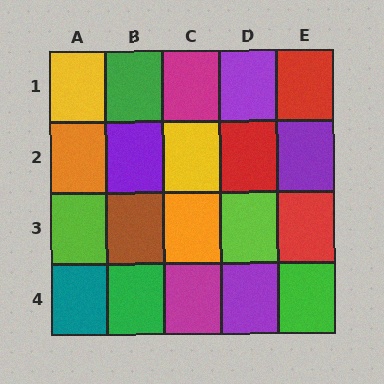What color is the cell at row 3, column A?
Lime.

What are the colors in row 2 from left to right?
Orange, purple, yellow, red, purple.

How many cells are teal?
1 cell is teal.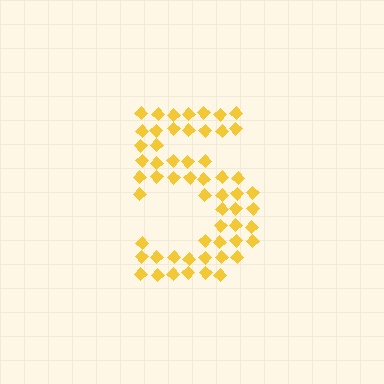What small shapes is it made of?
It is made of small diamonds.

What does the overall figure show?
The overall figure shows the digit 5.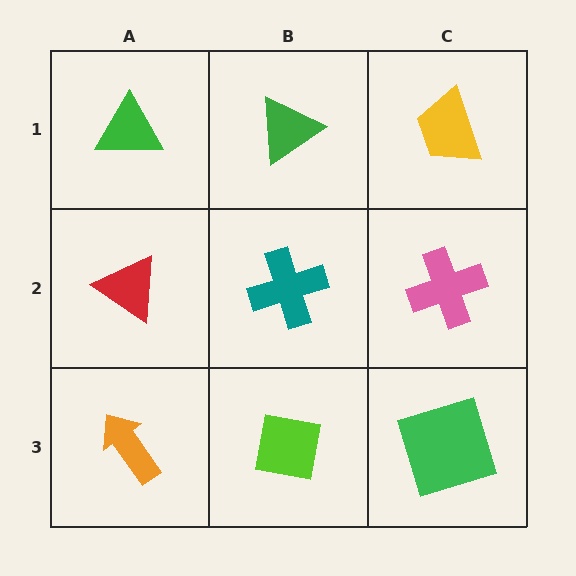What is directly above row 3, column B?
A teal cross.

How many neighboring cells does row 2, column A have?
3.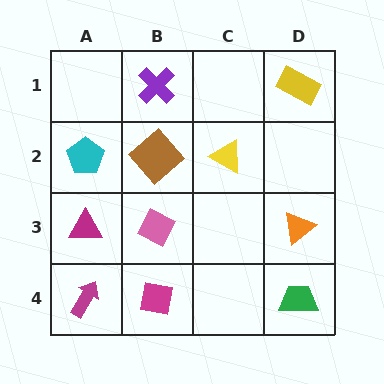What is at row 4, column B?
A magenta square.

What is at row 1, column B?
A purple cross.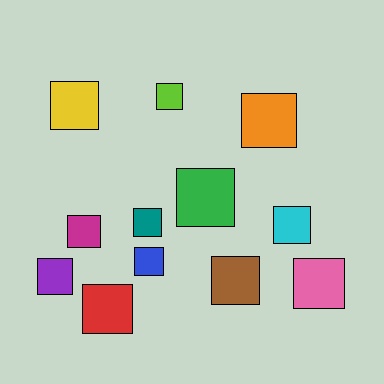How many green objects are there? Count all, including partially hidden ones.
There is 1 green object.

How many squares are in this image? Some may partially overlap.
There are 12 squares.